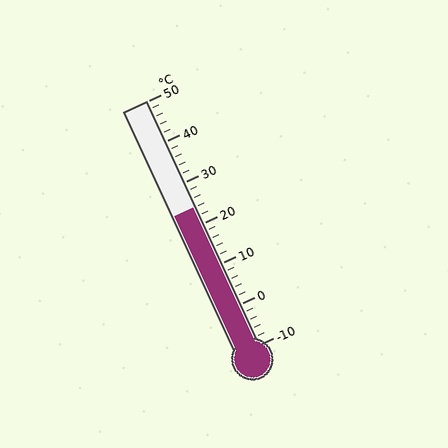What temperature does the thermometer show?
The thermometer shows approximately 24°C.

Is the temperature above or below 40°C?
The temperature is below 40°C.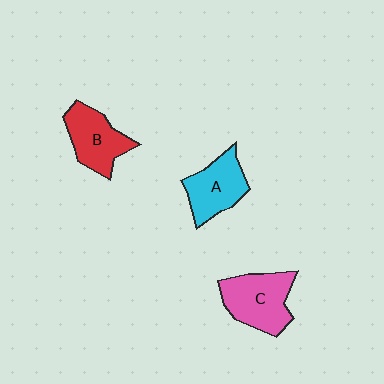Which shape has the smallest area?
Shape B (red).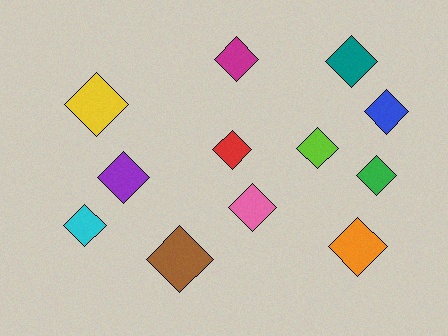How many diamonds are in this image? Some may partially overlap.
There are 12 diamonds.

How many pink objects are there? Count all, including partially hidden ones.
There is 1 pink object.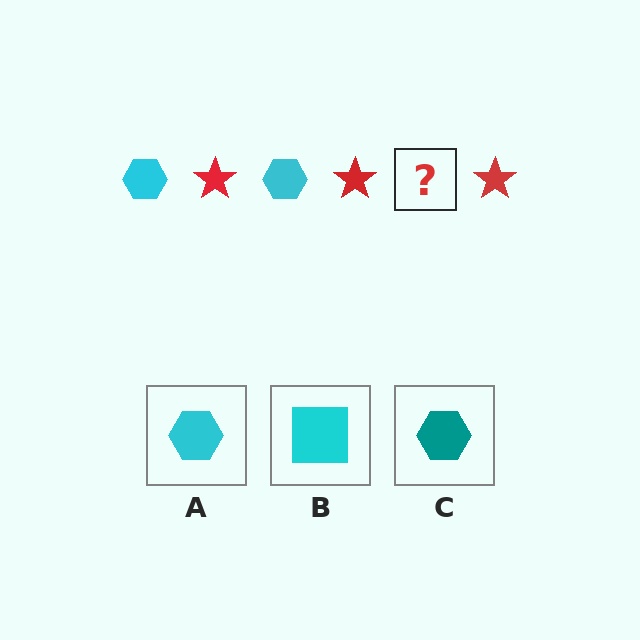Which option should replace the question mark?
Option A.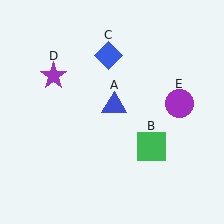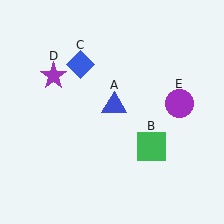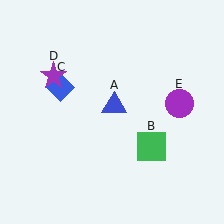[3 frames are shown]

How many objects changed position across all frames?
1 object changed position: blue diamond (object C).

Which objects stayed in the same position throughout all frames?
Blue triangle (object A) and green square (object B) and purple star (object D) and purple circle (object E) remained stationary.